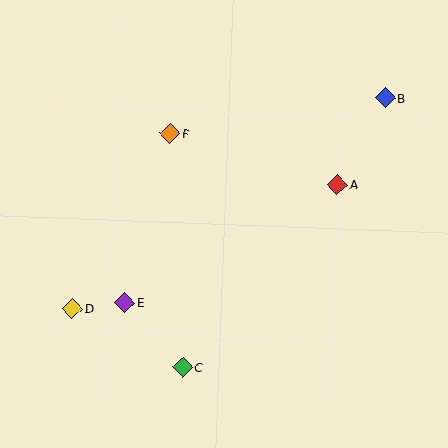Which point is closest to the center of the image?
Point F at (170, 134) is closest to the center.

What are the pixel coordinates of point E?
Point E is at (125, 302).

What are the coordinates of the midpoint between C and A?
The midpoint between C and A is at (260, 276).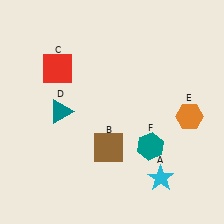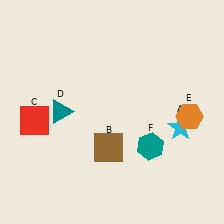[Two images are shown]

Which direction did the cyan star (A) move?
The cyan star (A) moved up.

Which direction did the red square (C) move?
The red square (C) moved down.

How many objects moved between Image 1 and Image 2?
2 objects moved between the two images.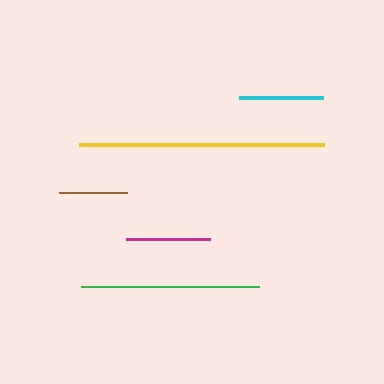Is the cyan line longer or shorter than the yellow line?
The yellow line is longer than the cyan line.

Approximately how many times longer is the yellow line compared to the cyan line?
The yellow line is approximately 2.9 times the length of the cyan line.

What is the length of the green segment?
The green segment is approximately 177 pixels long.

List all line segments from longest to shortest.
From longest to shortest: yellow, green, cyan, magenta, brown.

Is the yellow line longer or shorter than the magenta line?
The yellow line is longer than the magenta line.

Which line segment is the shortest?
The brown line is the shortest at approximately 68 pixels.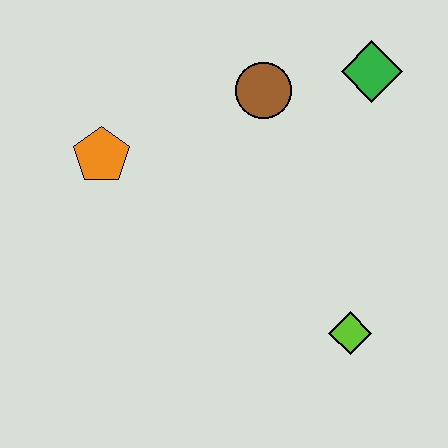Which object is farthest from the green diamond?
The orange pentagon is farthest from the green diamond.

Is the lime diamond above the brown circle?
No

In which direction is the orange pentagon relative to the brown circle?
The orange pentagon is to the left of the brown circle.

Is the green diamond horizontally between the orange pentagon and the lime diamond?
No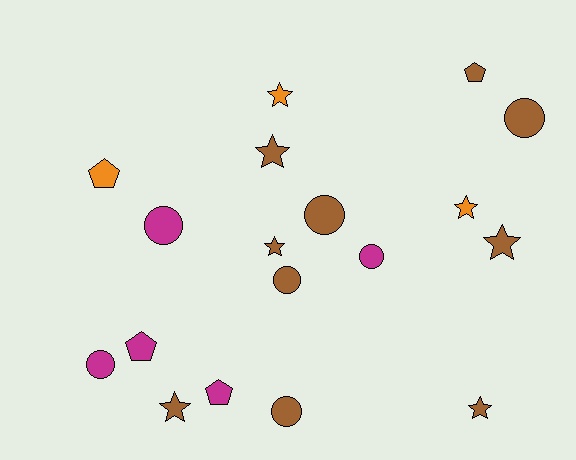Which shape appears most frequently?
Star, with 7 objects.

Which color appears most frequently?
Brown, with 10 objects.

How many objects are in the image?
There are 18 objects.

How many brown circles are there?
There are 4 brown circles.